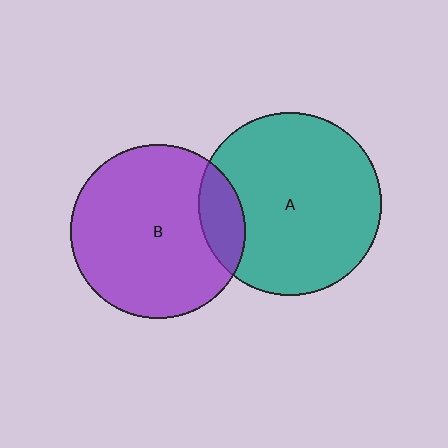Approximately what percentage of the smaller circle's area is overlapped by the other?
Approximately 15%.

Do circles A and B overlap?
Yes.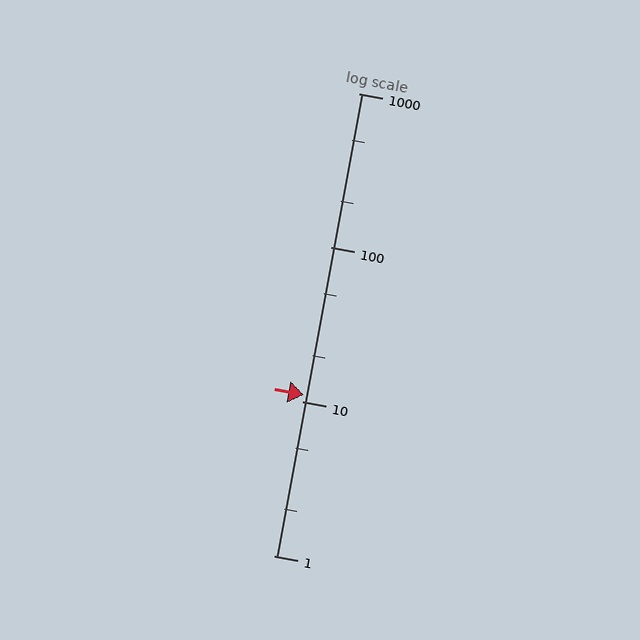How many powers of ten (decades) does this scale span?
The scale spans 3 decades, from 1 to 1000.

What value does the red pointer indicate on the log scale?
The pointer indicates approximately 11.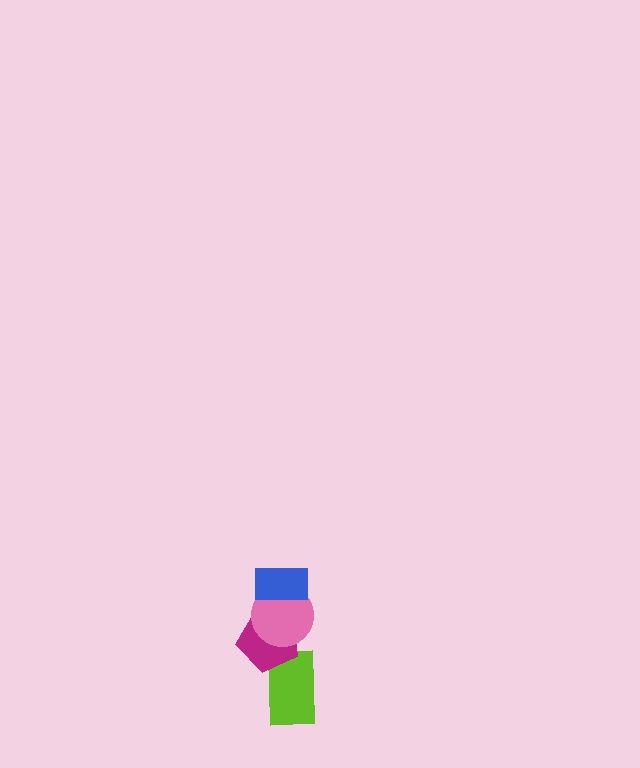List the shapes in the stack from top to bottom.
From top to bottom: the blue rectangle, the pink circle, the magenta pentagon, the lime rectangle.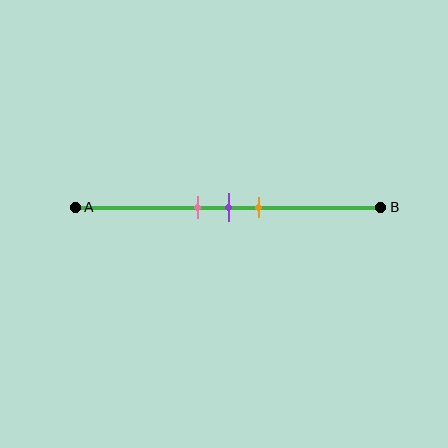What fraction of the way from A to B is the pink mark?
The pink mark is approximately 40% (0.4) of the way from A to B.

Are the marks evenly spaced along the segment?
Yes, the marks are approximately evenly spaced.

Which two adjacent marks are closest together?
The pink and purple marks are the closest adjacent pair.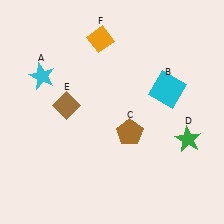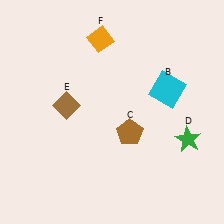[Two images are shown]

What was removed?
The cyan star (A) was removed in Image 2.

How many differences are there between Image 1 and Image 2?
There is 1 difference between the two images.